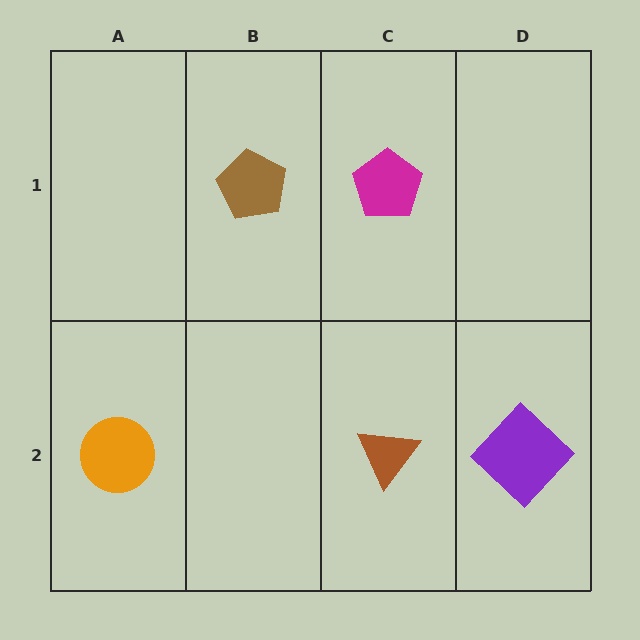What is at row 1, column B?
A brown pentagon.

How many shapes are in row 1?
2 shapes.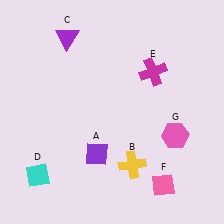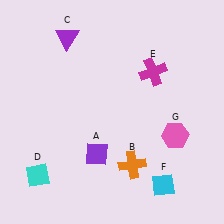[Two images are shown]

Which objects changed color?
B changed from yellow to orange. F changed from pink to cyan.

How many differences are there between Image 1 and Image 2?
There are 2 differences between the two images.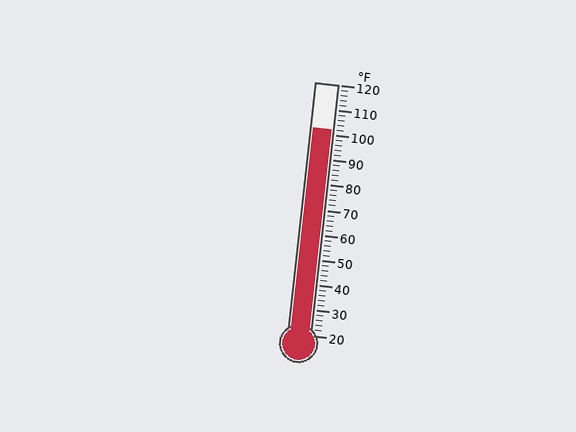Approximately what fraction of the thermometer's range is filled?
The thermometer is filled to approximately 80% of its range.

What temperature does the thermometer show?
The thermometer shows approximately 102°F.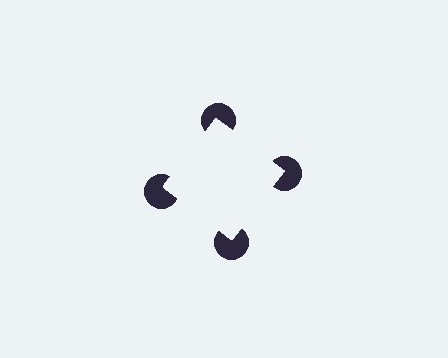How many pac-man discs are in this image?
There are 4 — one at each vertex of the illusory square.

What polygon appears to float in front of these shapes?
An illusory square — its edges are inferred from the aligned wedge cuts in the pac-man discs, not physically drawn.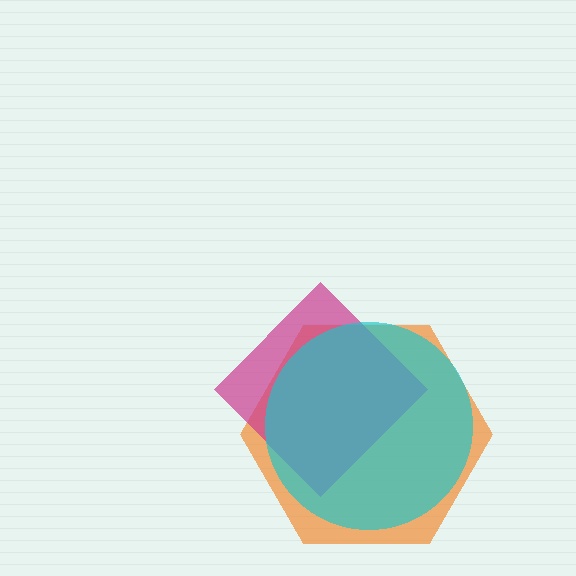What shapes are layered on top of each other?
The layered shapes are: an orange hexagon, a magenta diamond, a cyan circle.